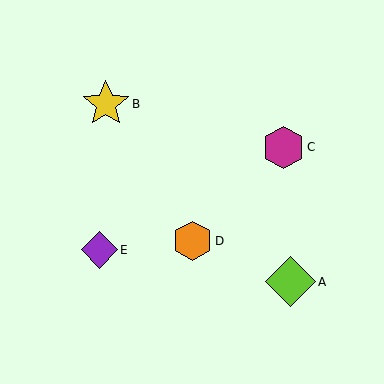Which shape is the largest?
The lime diamond (labeled A) is the largest.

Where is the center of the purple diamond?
The center of the purple diamond is at (99, 250).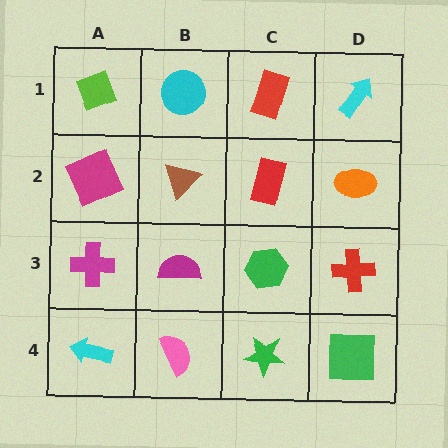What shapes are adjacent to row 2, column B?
A cyan circle (row 1, column B), a magenta semicircle (row 3, column B), a magenta square (row 2, column A), a red rectangle (row 2, column C).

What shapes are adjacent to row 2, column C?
A red rectangle (row 1, column C), a green hexagon (row 3, column C), a brown triangle (row 2, column B), an orange ellipse (row 2, column D).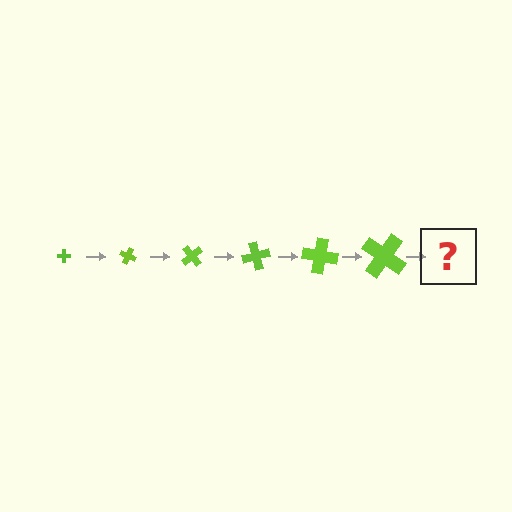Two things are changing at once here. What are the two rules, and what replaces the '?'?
The two rules are that the cross grows larger each step and it rotates 25 degrees each step. The '?' should be a cross, larger than the previous one and rotated 150 degrees from the start.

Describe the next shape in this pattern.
It should be a cross, larger than the previous one and rotated 150 degrees from the start.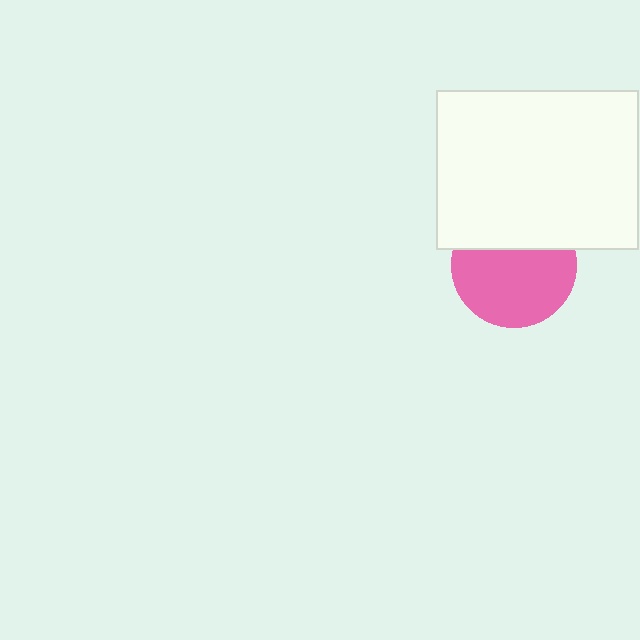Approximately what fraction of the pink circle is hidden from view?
Roughly 34% of the pink circle is hidden behind the white rectangle.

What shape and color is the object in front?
The object in front is a white rectangle.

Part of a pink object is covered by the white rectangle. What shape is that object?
It is a circle.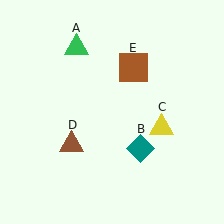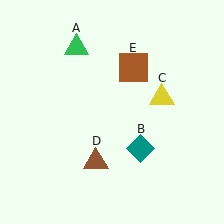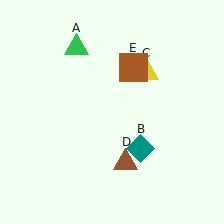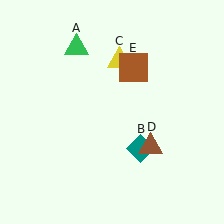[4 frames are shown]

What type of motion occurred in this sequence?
The yellow triangle (object C), brown triangle (object D) rotated counterclockwise around the center of the scene.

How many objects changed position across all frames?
2 objects changed position: yellow triangle (object C), brown triangle (object D).